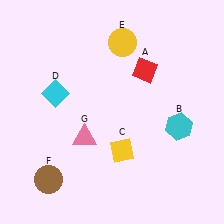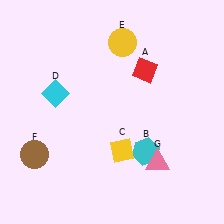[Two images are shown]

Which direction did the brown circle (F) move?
The brown circle (F) moved up.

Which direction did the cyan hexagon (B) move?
The cyan hexagon (B) moved left.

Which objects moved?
The objects that moved are: the cyan hexagon (B), the brown circle (F), the pink triangle (G).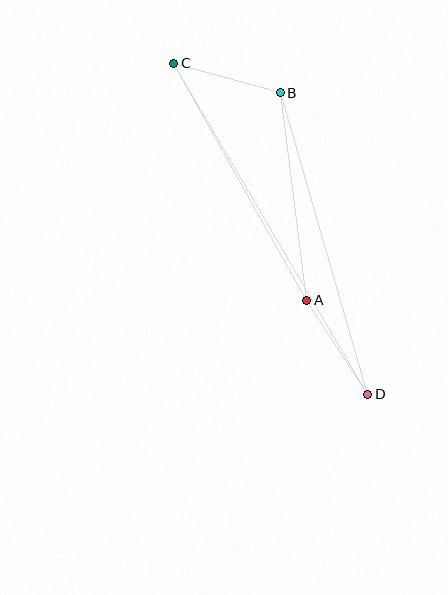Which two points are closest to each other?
Points B and C are closest to each other.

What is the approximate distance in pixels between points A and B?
The distance between A and B is approximately 210 pixels.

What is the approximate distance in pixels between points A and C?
The distance between A and C is approximately 272 pixels.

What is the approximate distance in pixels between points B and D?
The distance between B and D is approximately 314 pixels.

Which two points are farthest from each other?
Points C and D are farthest from each other.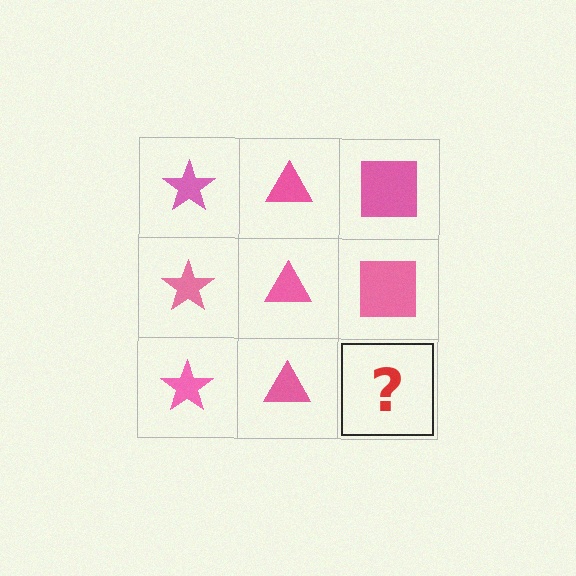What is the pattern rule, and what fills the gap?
The rule is that each column has a consistent shape. The gap should be filled with a pink square.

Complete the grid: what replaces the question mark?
The question mark should be replaced with a pink square.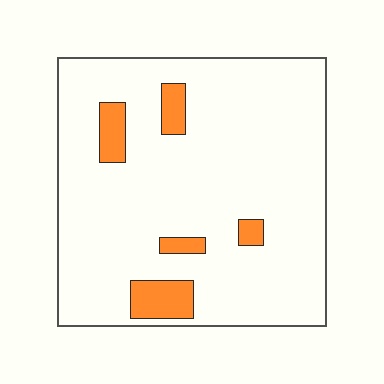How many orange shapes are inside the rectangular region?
5.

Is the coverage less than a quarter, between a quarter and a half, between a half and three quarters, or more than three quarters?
Less than a quarter.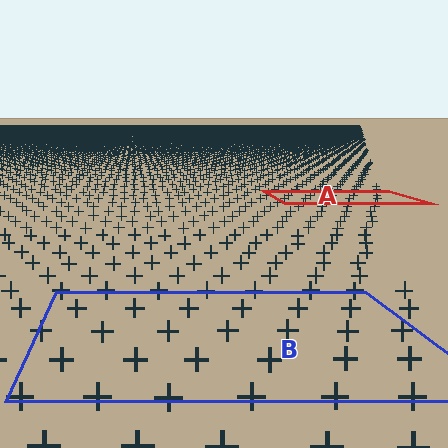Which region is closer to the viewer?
Region B is closer. The texture elements there are larger and more spread out.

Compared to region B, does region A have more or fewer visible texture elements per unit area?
Region A has more texture elements per unit area — they are packed more densely because it is farther away.